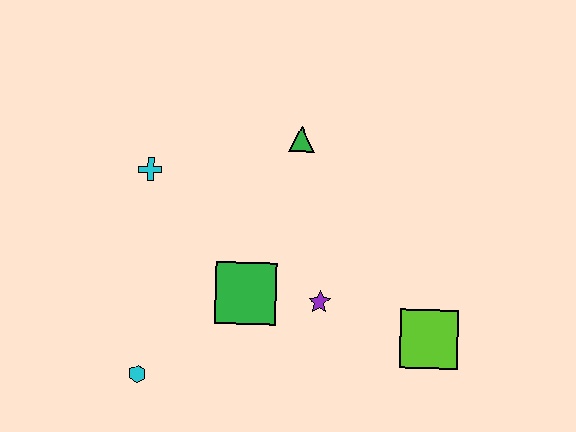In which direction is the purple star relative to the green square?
The purple star is to the right of the green square.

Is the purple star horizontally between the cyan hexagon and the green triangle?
No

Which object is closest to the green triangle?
The cyan cross is closest to the green triangle.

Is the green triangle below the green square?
No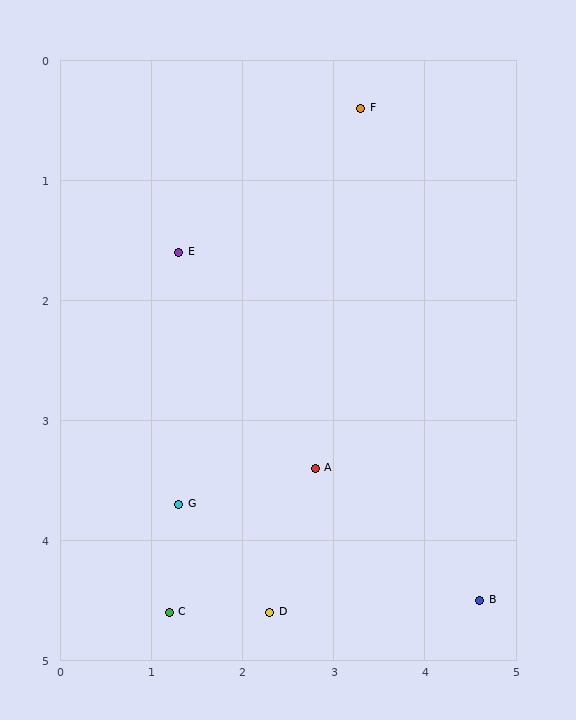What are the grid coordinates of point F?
Point F is at approximately (3.3, 0.4).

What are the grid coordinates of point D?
Point D is at approximately (2.3, 4.6).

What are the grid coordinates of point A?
Point A is at approximately (2.8, 3.4).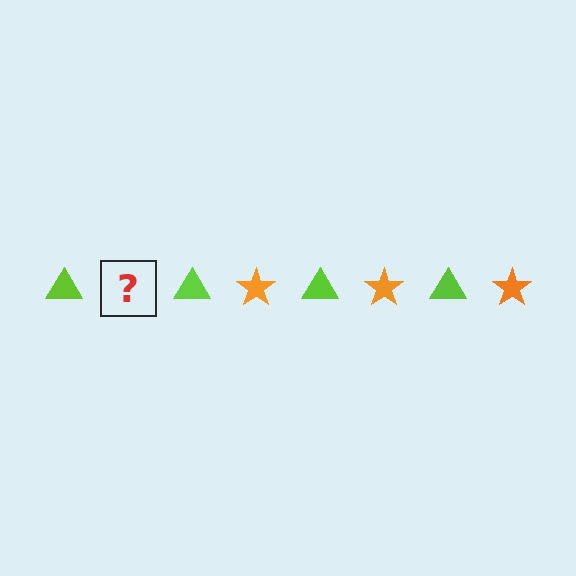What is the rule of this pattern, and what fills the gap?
The rule is that the pattern alternates between lime triangle and orange star. The gap should be filled with an orange star.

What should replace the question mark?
The question mark should be replaced with an orange star.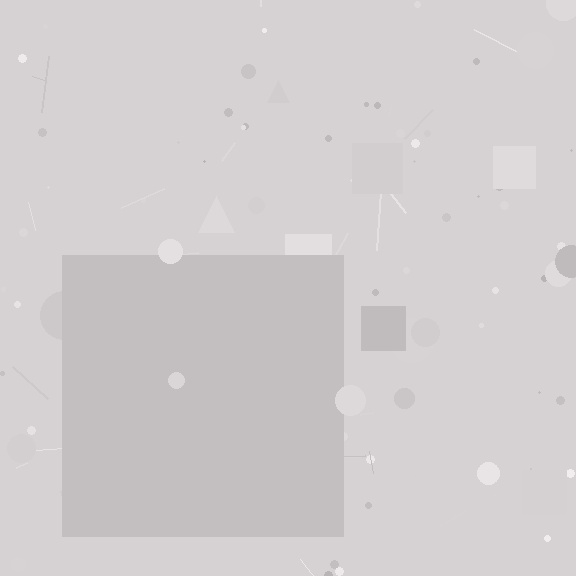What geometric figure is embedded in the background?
A square is embedded in the background.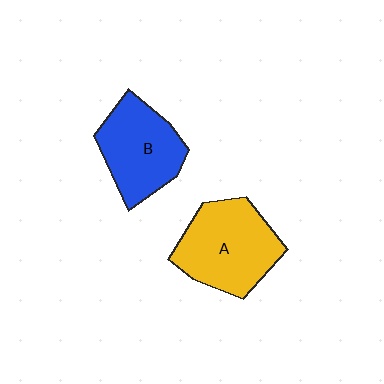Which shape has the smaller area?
Shape B (blue).